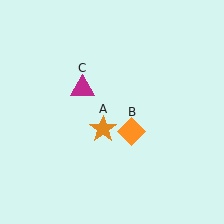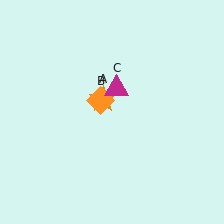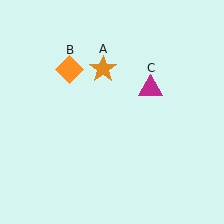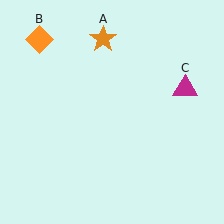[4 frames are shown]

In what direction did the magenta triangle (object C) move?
The magenta triangle (object C) moved right.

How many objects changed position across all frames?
3 objects changed position: orange star (object A), orange diamond (object B), magenta triangle (object C).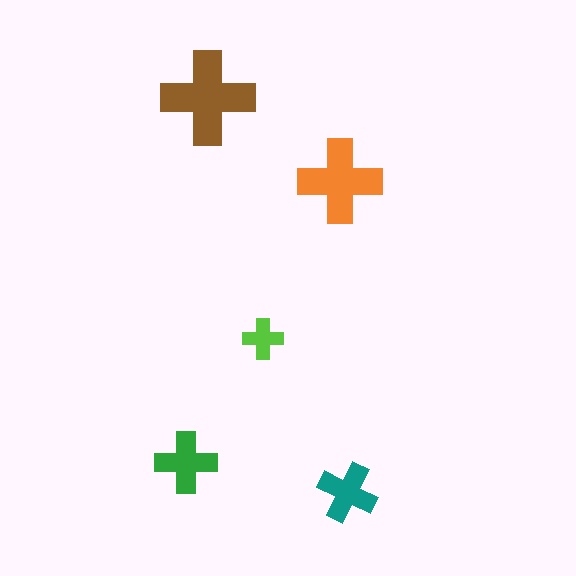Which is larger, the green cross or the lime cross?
The green one.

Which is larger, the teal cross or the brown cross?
The brown one.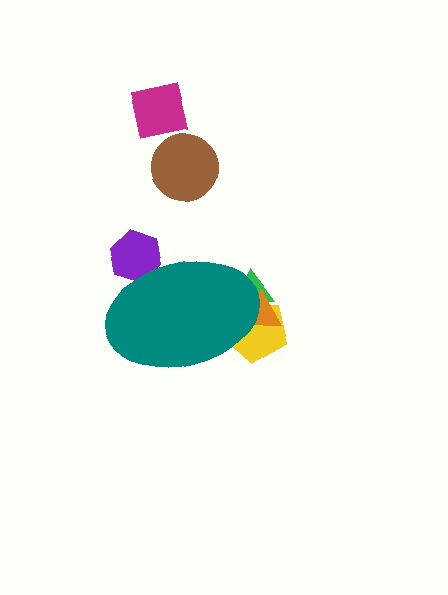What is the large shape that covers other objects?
A teal ellipse.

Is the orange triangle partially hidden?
Yes, the orange triangle is partially hidden behind the teal ellipse.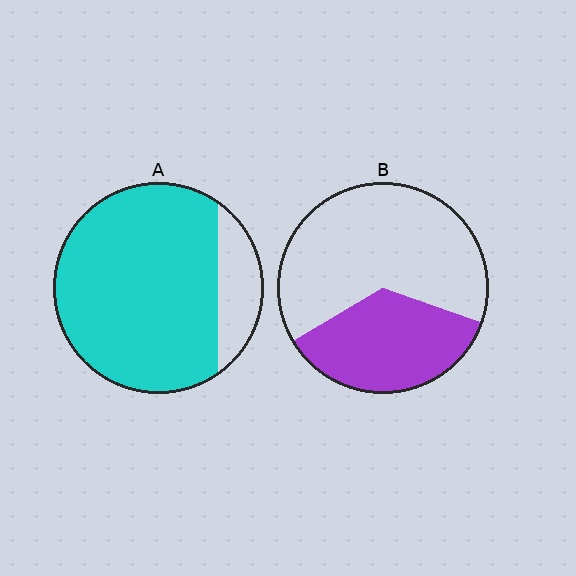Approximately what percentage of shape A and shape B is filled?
A is approximately 85% and B is approximately 35%.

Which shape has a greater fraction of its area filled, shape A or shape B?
Shape A.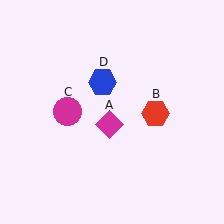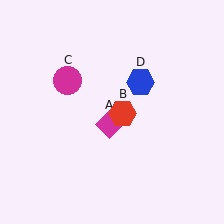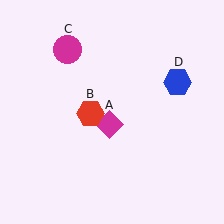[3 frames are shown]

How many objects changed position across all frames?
3 objects changed position: red hexagon (object B), magenta circle (object C), blue hexagon (object D).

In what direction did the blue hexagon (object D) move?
The blue hexagon (object D) moved right.